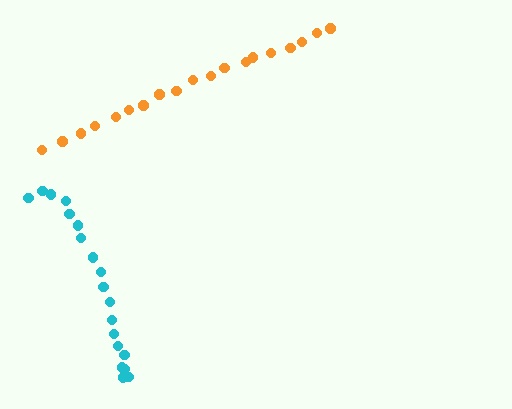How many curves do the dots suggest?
There are 2 distinct paths.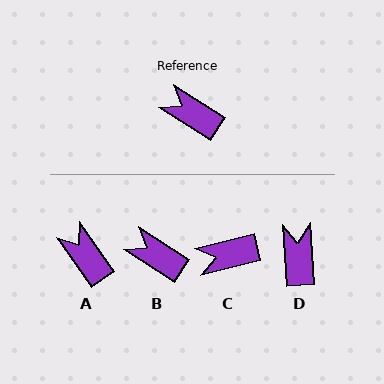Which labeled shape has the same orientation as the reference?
B.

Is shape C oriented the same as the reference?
No, it is off by about 47 degrees.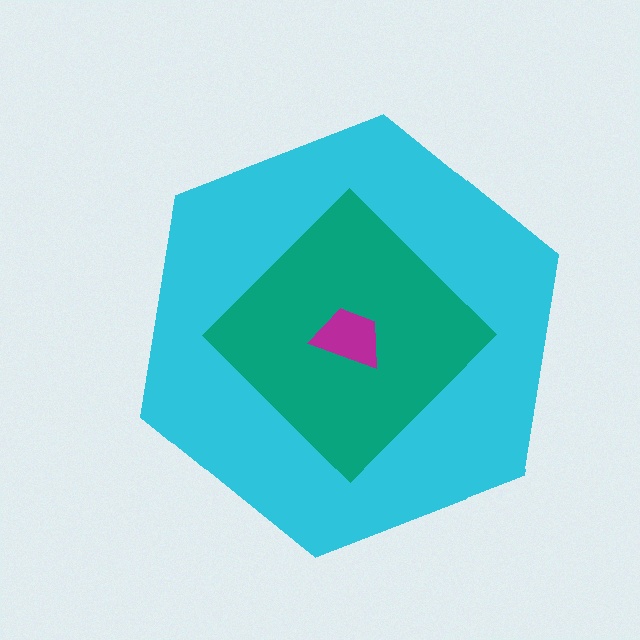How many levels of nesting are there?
3.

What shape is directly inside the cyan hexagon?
The teal diamond.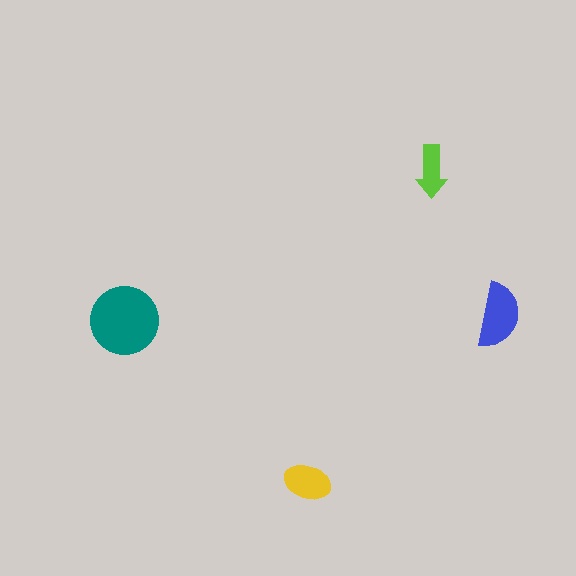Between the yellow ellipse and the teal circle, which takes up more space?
The teal circle.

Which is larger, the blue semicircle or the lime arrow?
The blue semicircle.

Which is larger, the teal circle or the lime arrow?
The teal circle.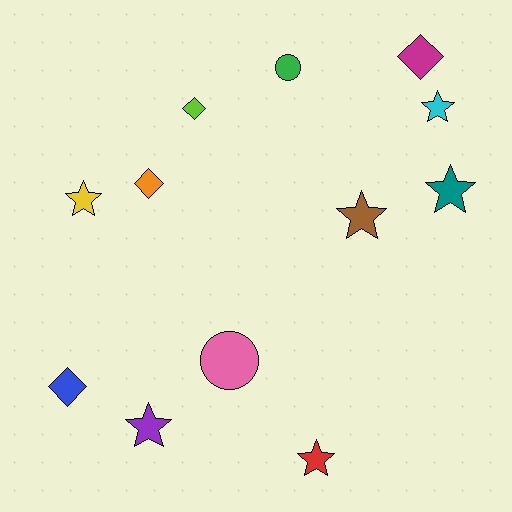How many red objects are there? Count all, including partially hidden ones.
There is 1 red object.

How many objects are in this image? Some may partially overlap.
There are 12 objects.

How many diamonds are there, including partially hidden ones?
There are 4 diamonds.